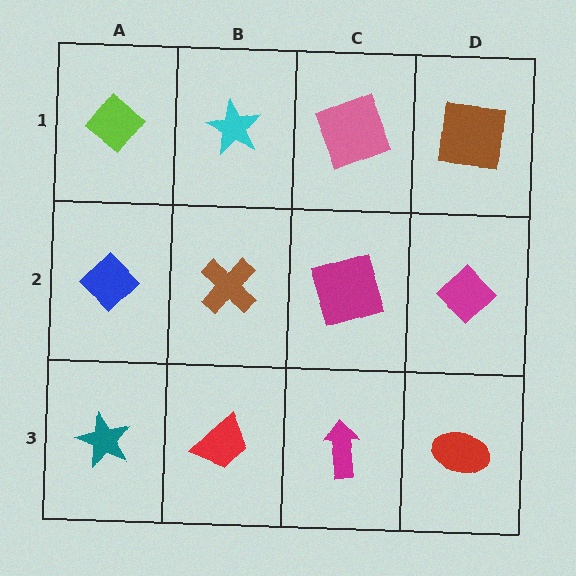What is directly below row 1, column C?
A magenta square.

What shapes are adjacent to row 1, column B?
A brown cross (row 2, column B), a lime diamond (row 1, column A), a pink square (row 1, column C).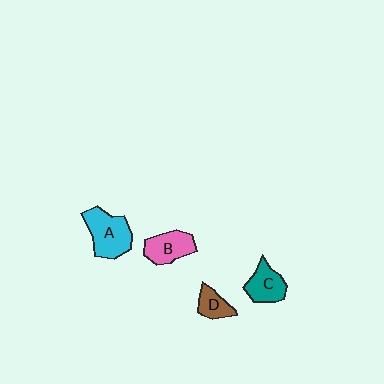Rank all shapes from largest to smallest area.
From largest to smallest: A (cyan), B (pink), C (teal), D (brown).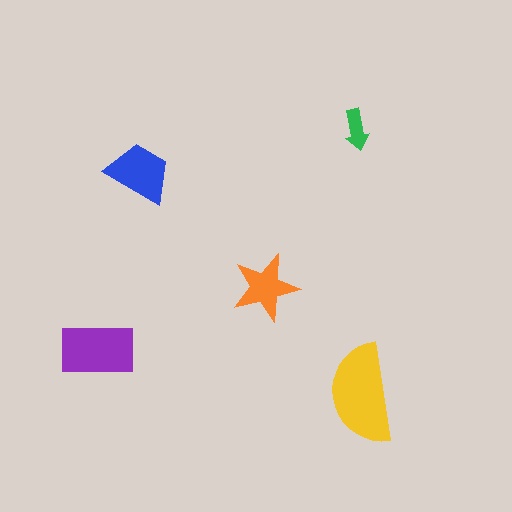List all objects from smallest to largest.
The green arrow, the orange star, the blue trapezoid, the purple rectangle, the yellow semicircle.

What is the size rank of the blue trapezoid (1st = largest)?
3rd.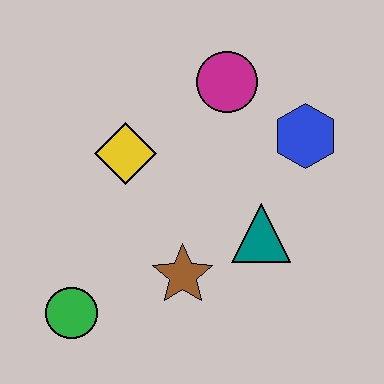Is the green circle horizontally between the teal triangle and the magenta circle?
No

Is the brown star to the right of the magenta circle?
No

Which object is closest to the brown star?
The teal triangle is closest to the brown star.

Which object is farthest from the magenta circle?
The green circle is farthest from the magenta circle.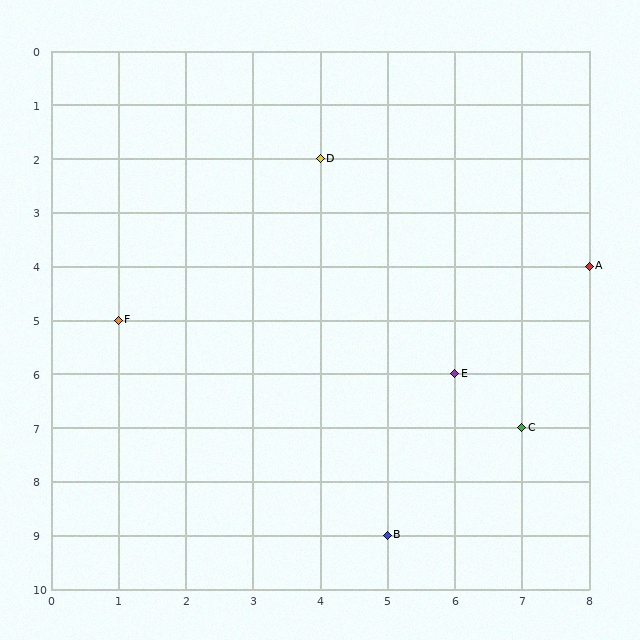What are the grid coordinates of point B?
Point B is at grid coordinates (5, 9).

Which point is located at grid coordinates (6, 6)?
Point E is at (6, 6).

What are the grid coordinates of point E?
Point E is at grid coordinates (6, 6).